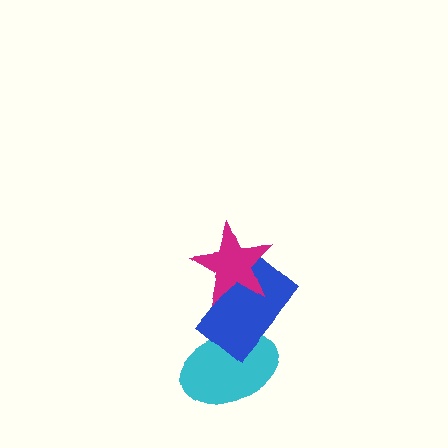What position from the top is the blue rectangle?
The blue rectangle is 2nd from the top.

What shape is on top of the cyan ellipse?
The blue rectangle is on top of the cyan ellipse.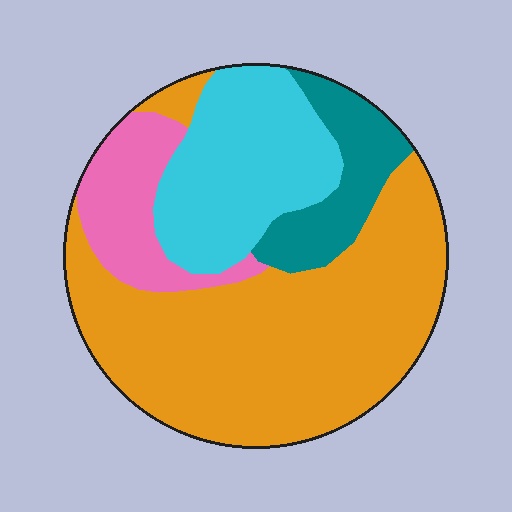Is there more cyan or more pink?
Cyan.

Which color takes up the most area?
Orange, at roughly 55%.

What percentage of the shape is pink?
Pink covers 12% of the shape.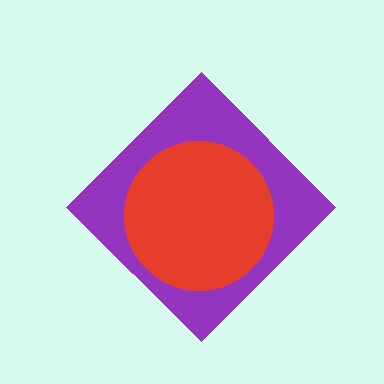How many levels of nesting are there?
2.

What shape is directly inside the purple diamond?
The red circle.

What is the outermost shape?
The purple diamond.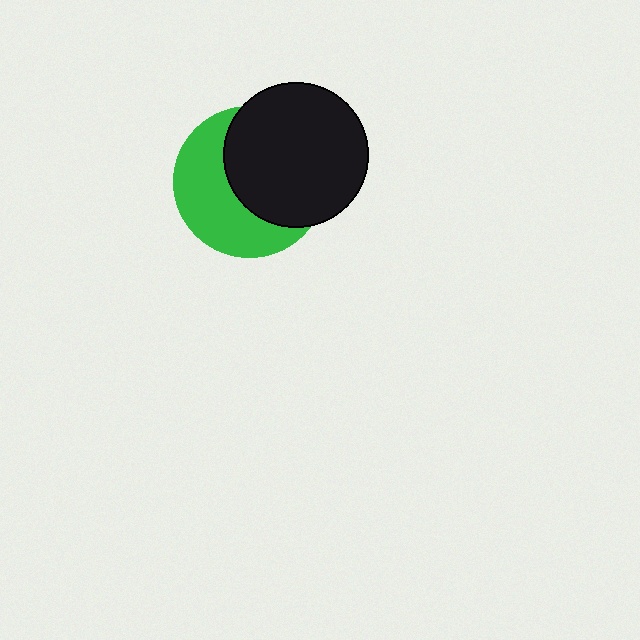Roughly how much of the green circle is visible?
About half of it is visible (roughly 47%).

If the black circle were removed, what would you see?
You would see the complete green circle.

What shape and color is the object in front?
The object in front is a black circle.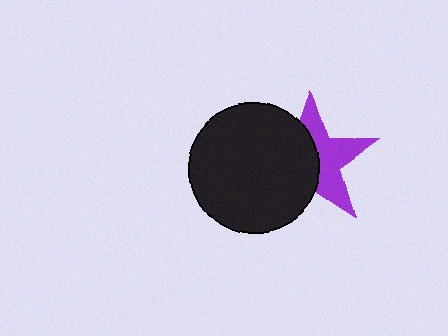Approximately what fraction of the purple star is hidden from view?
Roughly 51% of the purple star is hidden behind the black circle.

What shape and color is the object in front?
The object in front is a black circle.